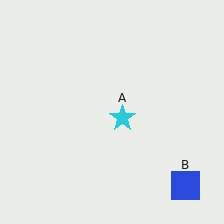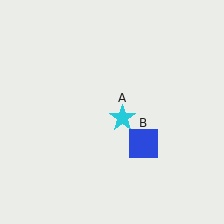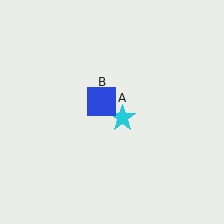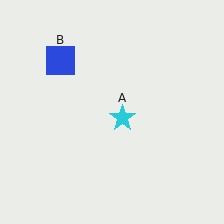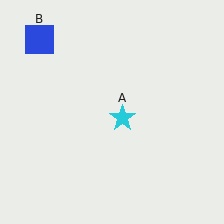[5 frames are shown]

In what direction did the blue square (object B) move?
The blue square (object B) moved up and to the left.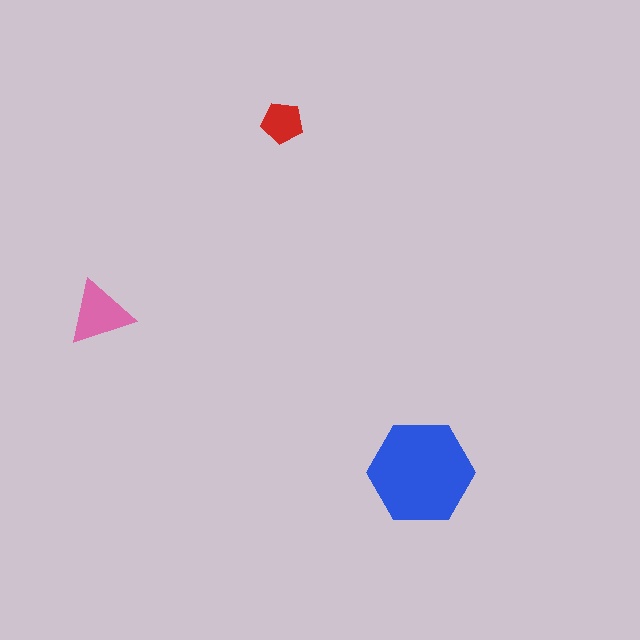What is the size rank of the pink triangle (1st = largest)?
2nd.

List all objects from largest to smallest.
The blue hexagon, the pink triangle, the red pentagon.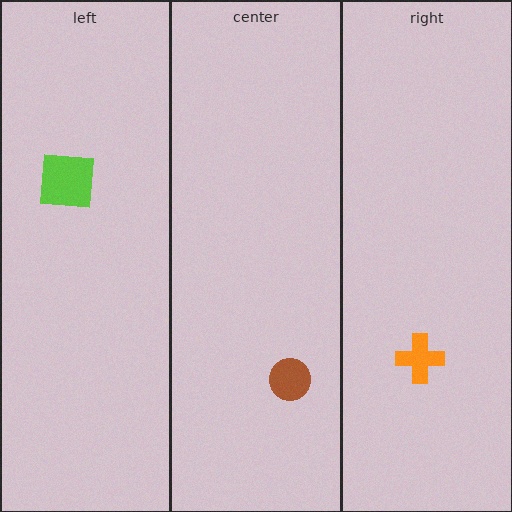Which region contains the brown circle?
The center region.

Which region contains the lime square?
The left region.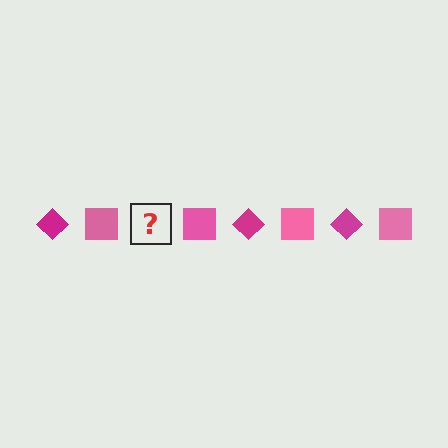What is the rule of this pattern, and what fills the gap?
The rule is that the pattern alternates between magenta diamond and pink square. The gap should be filled with a magenta diamond.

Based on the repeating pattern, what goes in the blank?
The blank should be a magenta diamond.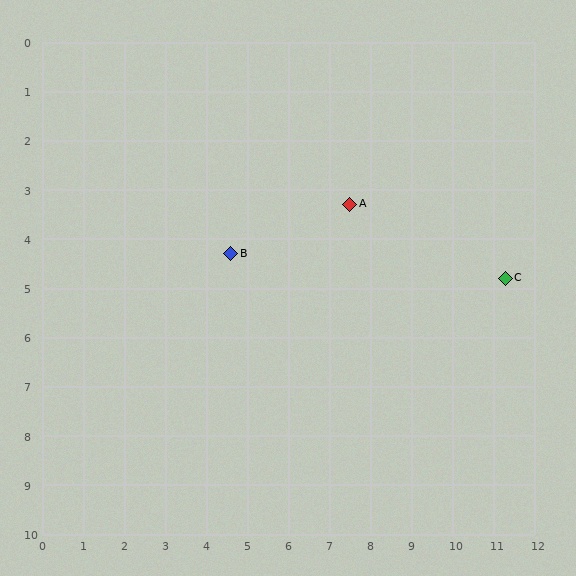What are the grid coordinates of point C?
Point C is at approximately (11.3, 4.8).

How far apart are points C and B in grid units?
Points C and B are about 6.7 grid units apart.